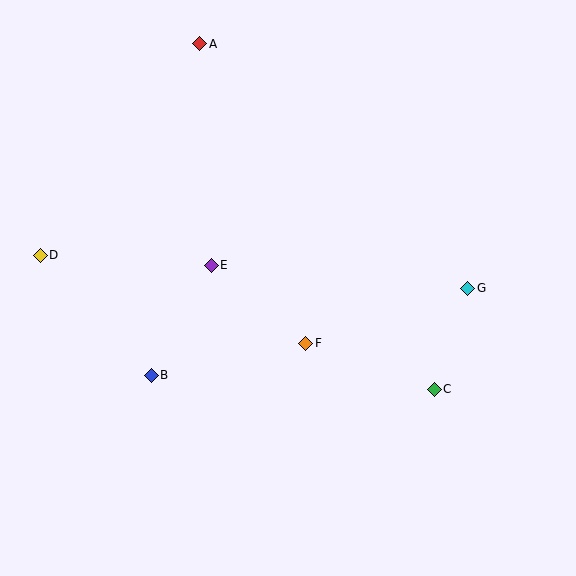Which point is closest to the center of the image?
Point F at (306, 343) is closest to the center.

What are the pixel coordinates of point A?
Point A is at (200, 44).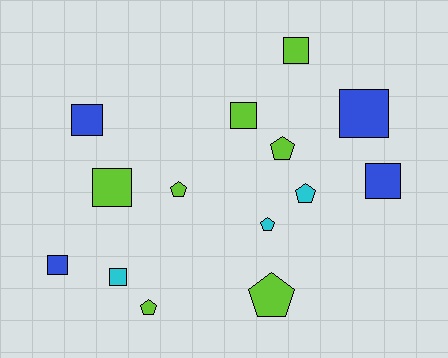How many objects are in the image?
There are 14 objects.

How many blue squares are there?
There are 4 blue squares.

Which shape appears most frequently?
Square, with 8 objects.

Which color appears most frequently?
Lime, with 7 objects.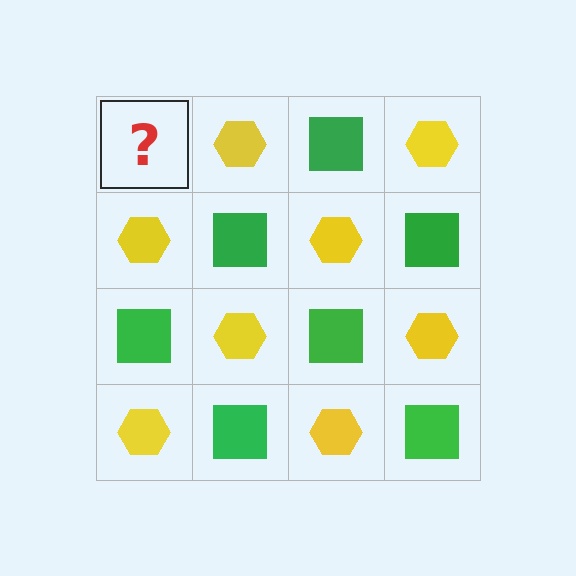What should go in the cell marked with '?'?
The missing cell should contain a green square.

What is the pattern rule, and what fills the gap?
The rule is that it alternates green square and yellow hexagon in a checkerboard pattern. The gap should be filled with a green square.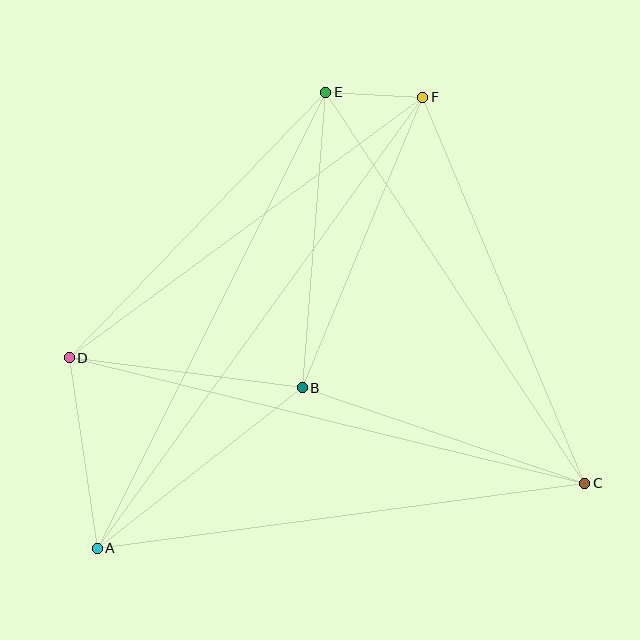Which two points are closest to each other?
Points E and F are closest to each other.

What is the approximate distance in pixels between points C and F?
The distance between C and F is approximately 419 pixels.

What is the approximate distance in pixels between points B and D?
The distance between B and D is approximately 235 pixels.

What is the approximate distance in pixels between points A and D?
The distance between A and D is approximately 192 pixels.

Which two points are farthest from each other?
Points A and F are farthest from each other.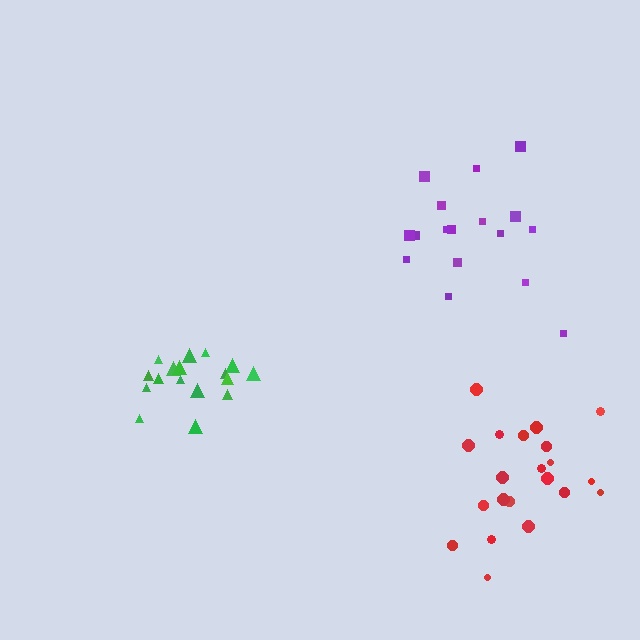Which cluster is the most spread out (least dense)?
Purple.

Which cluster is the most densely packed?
Green.